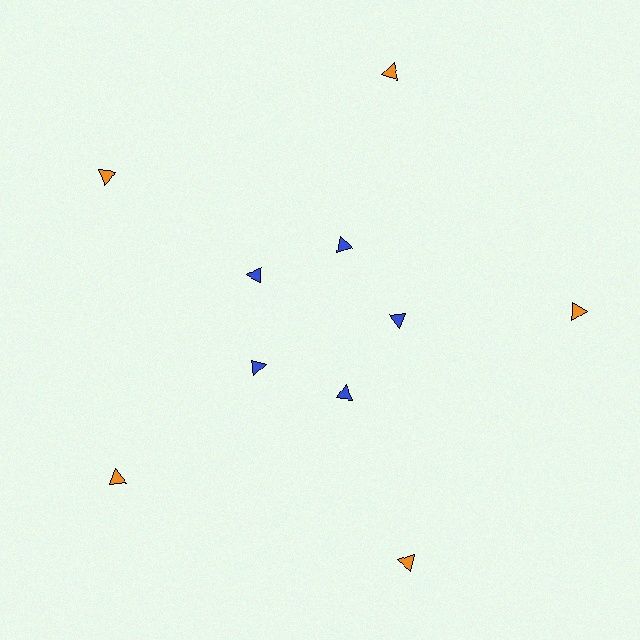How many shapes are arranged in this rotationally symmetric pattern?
There are 10 shapes, arranged in 5 groups of 2.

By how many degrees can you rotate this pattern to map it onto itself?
The pattern maps onto itself every 72 degrees of rotation.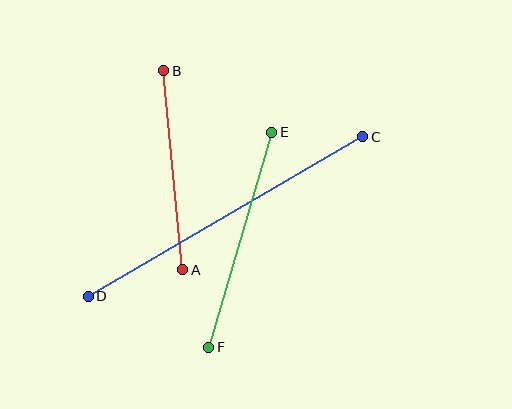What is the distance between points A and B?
The distance is approximately 200 pixels.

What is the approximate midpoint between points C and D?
The midpoint is at approximately (225, 217) pixels.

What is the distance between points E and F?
The distance is approximately 224 pixels.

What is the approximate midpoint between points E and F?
The midpoint is at approximately (240, 240) pixels.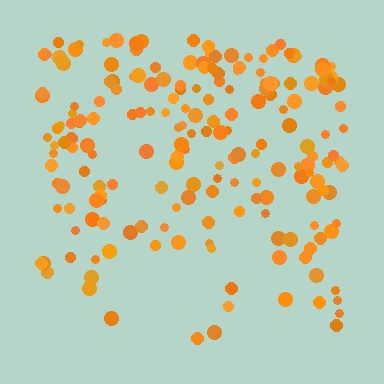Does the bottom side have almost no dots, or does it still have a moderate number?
Still a moderate number, just noticeably fewer than the top.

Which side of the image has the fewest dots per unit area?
The bottom.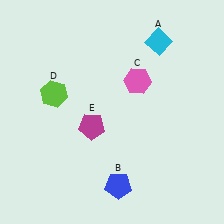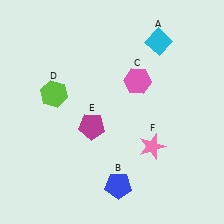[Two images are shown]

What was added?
A pink star (F) was added in Image 2.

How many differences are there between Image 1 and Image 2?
There is 1 difference between the two images.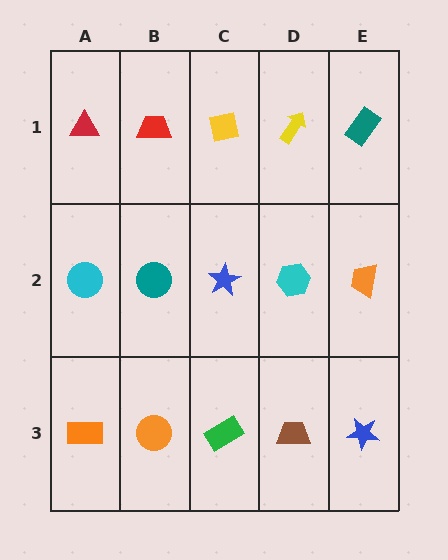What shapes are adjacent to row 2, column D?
A yellow arrow (row 1, column D), a brown trapezoid (row 3, column D), a blue star (row 2, column C), an orange trapezoid (row 2, column E).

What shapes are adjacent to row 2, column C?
A yellow square (row 1, column C), a green rectangle (row 3, column C), a teal circle (row 2, column B), a cyan hexagon (row 2, column D).